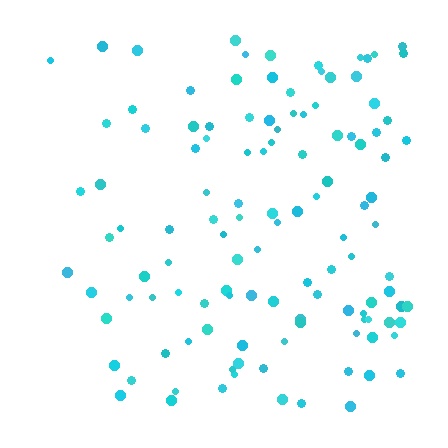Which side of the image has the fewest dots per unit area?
The left.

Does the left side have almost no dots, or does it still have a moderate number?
Still a moderate number, just noticeably fewer than the right.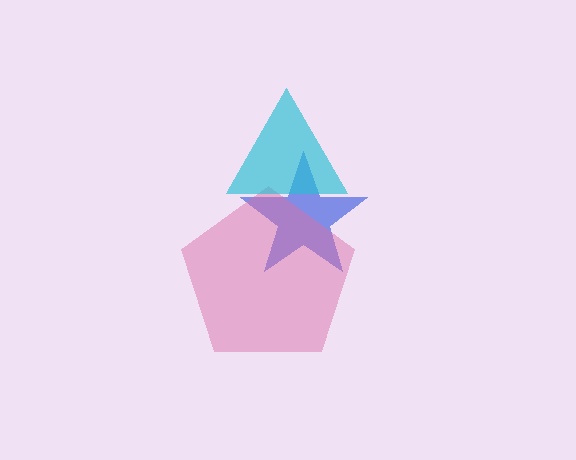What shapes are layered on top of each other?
The layered shapes are: a blue star, a pink pentagon, a cyan triangle.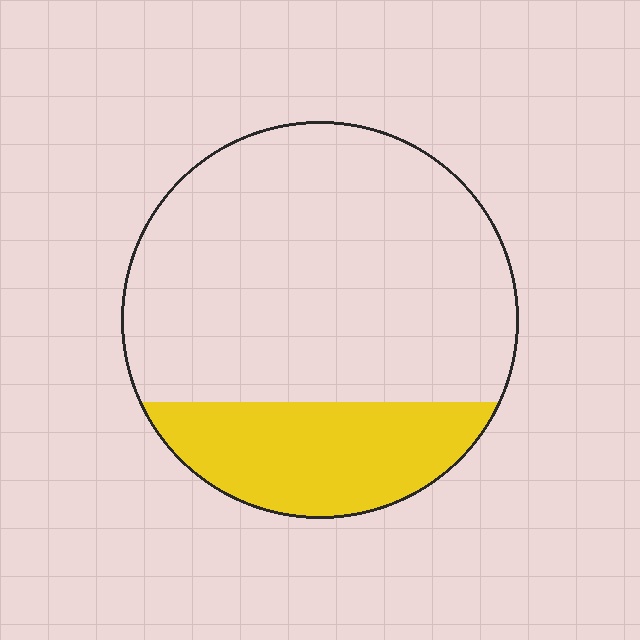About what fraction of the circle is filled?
About one quarter (1/4).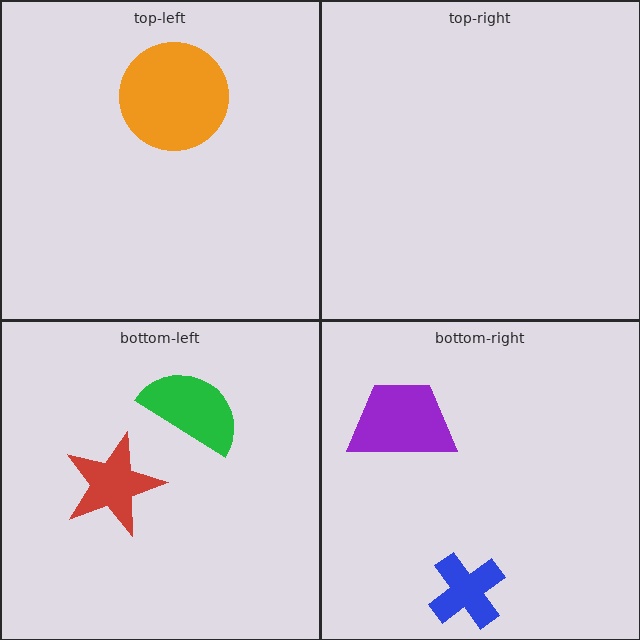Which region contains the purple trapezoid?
The bottom-right region.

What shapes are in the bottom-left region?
The red star, the green semicircle.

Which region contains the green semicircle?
The bottom-left region.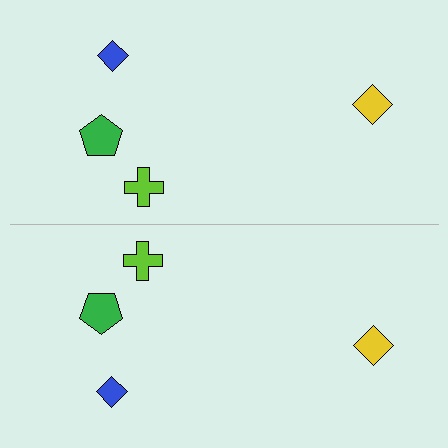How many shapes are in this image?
There are 8 shapes in this image.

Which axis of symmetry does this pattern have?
The pattern has a horizontal axis of symmetry running through the center of the image.